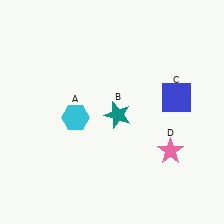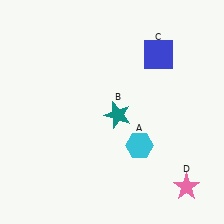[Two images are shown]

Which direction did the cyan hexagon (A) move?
The cyan hexagon (A) moved right.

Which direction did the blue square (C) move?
The blue square (C) moved up.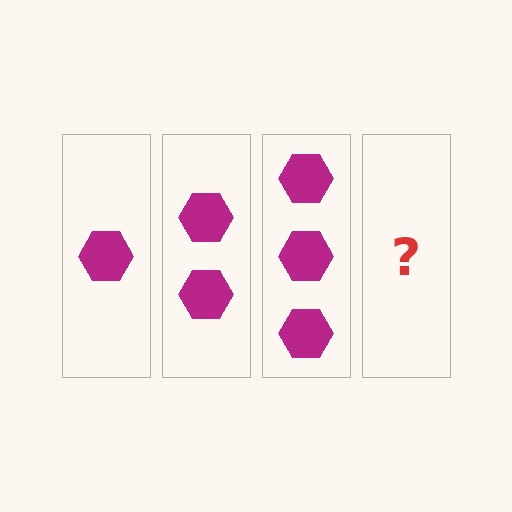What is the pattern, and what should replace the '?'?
The pattern is that each step adds one more hexagon. The '?' should be 4 hexagons.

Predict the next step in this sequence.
The next step is 4 hexagons.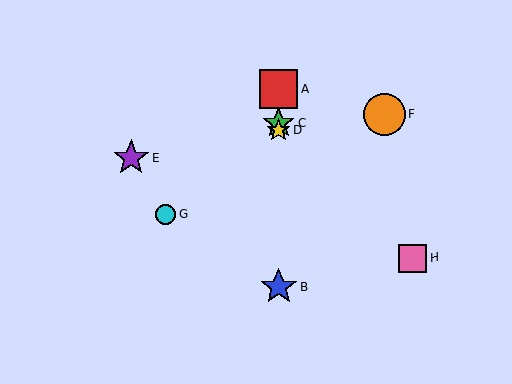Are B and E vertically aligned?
No, B is at x≈279 and E is at x≈131.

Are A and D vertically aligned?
Yes, both are at x≈278.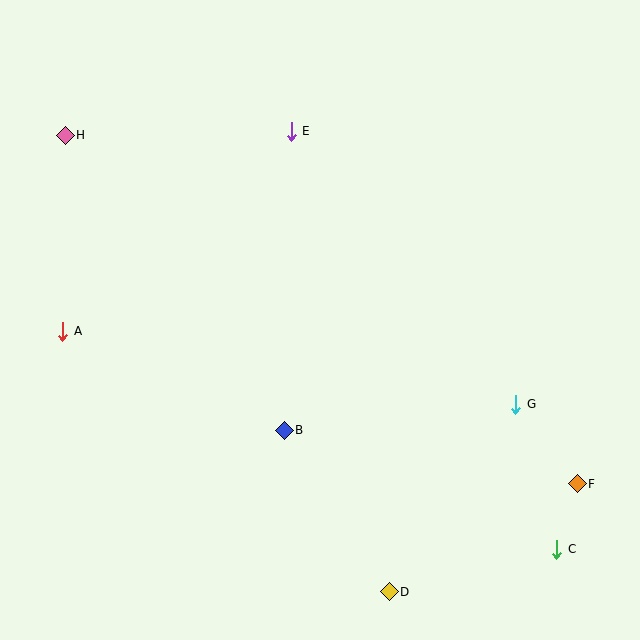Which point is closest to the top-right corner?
Point E is closest to the top-right corner.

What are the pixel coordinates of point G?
Point G is at (516, 404).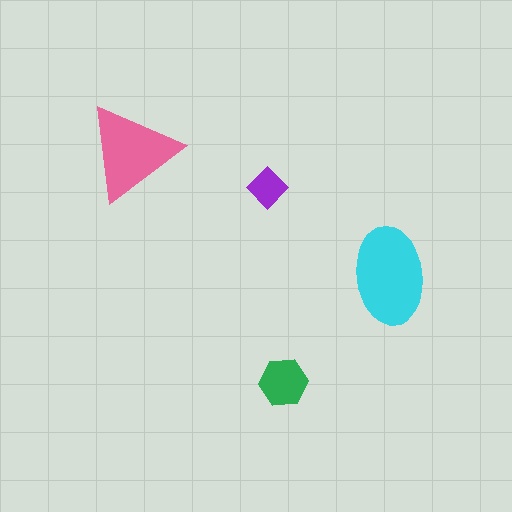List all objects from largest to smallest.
The cyan ellipse, the pink triangle, the green hexagon, the purple diamond.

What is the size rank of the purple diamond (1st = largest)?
4th.